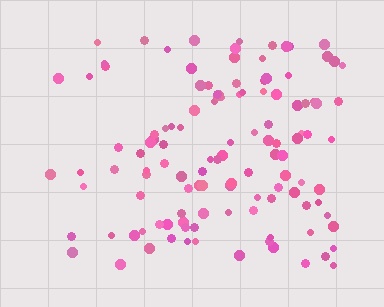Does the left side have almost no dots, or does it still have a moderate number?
Still a moderate number, just noticeably fewer than the right.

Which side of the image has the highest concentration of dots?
The right.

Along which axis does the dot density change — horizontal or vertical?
Horizontal.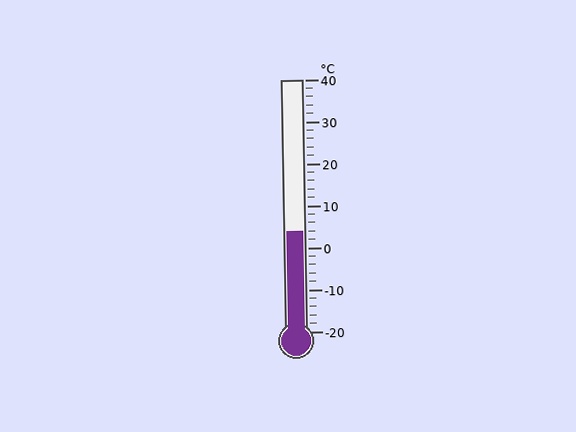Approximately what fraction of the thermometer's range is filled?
The thermometer is filled to approximately 40% of its range.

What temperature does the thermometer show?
The thermometer shows approximately 4°C.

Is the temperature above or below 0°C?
The temperature is above 0°C.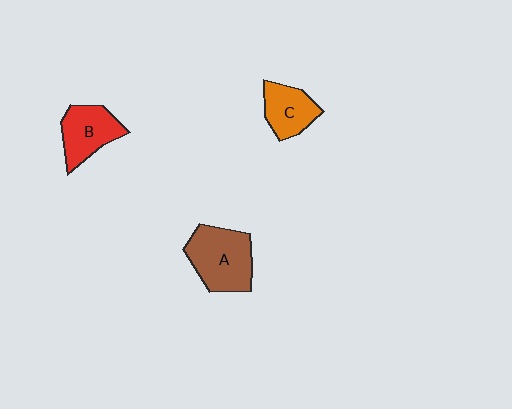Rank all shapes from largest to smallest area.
From largest to smallest: A (brown), B (red), C (orange).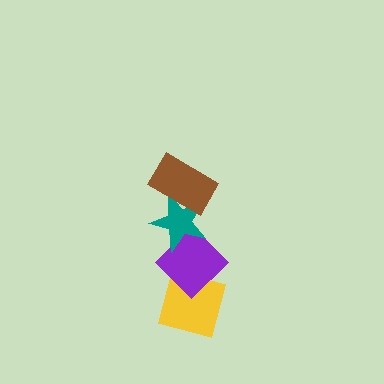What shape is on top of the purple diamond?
The teal star is on top of the purple diamond.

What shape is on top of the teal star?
The brown rectangle is on top of the teal star.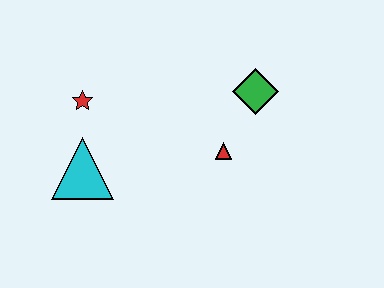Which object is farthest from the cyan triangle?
The green diamond is farthest from the cyan triangle.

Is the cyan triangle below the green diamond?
Yes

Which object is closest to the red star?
The cyan triangle is closest to the red star.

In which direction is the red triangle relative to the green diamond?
The red triangle is below the green diamond.